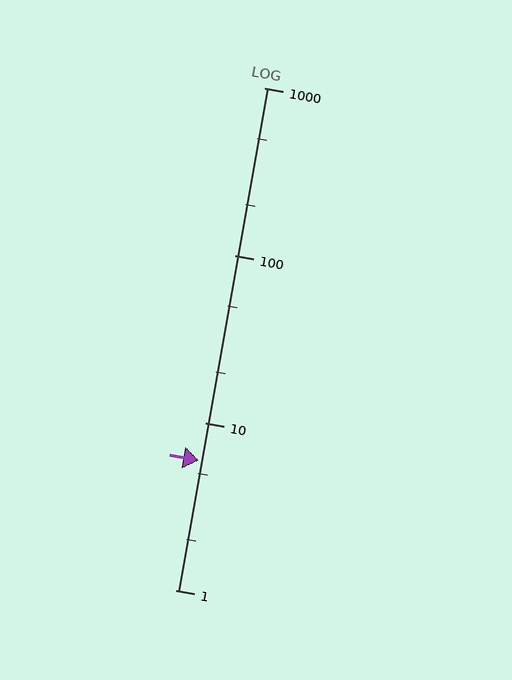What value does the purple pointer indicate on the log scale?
The pointer indicates approximately 5.9.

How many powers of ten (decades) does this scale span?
The scale spans 3 decades, from 1 to 1000.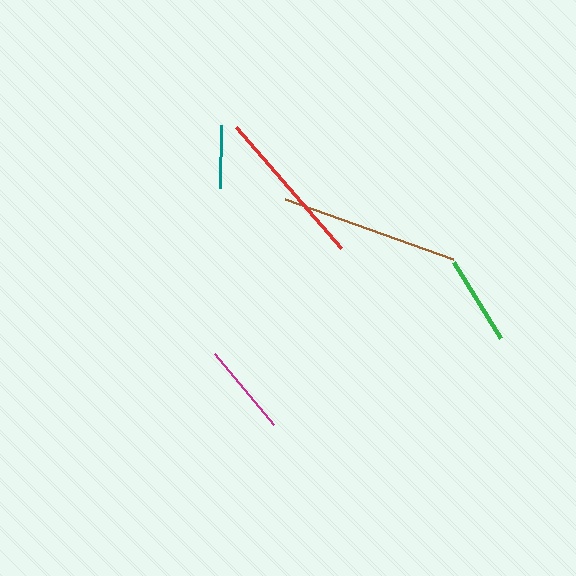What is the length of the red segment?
The red segment is approximately 160 pixels long.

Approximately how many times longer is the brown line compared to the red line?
The brown line is approximately 1.1 times the length of the red line.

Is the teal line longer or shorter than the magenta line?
The magenta line is longer than the teal line.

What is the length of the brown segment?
The brown segment is approximately 179 pixels long.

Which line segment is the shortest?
The teal line is the shortest at approximately 63 pixels.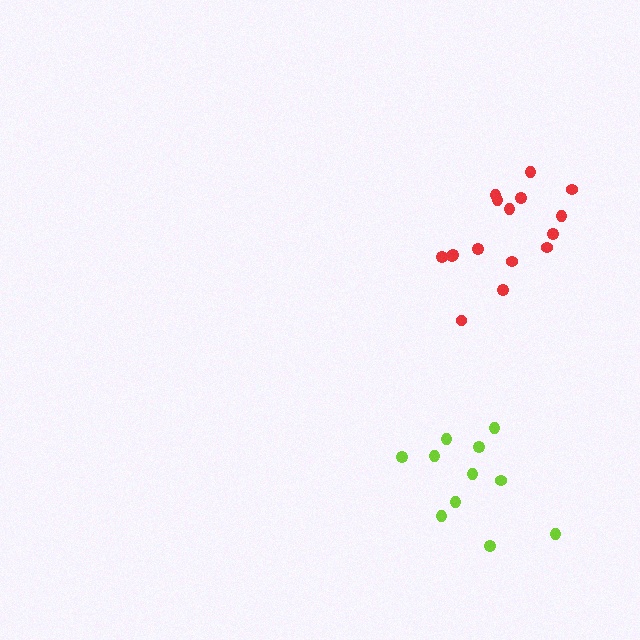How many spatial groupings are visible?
There are 2 spatial groupings.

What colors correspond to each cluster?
The clusters are colored: red, lime.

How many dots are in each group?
Group 1: 16 dots, Group 2: 11 dots (27 total).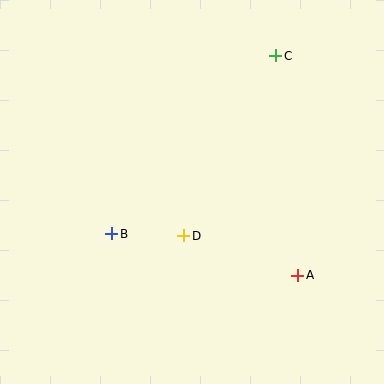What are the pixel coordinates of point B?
Point B is at (112, 234).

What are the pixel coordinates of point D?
Point D is at (184, 236).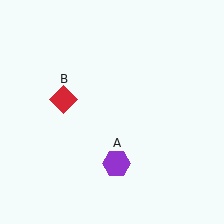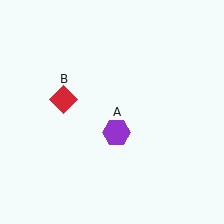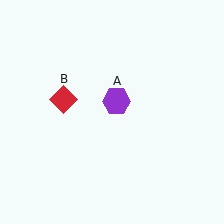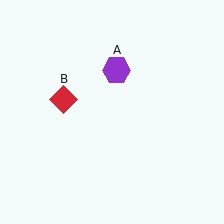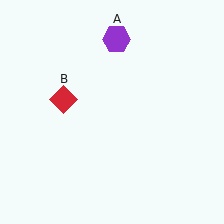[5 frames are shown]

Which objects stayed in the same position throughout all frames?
Red diamond (object B) remained stationary.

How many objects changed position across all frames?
1 object changed position: purple hexagon (object A).